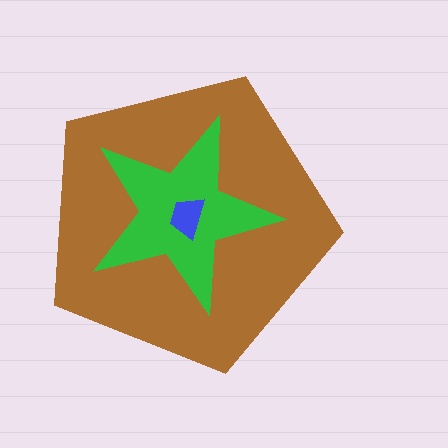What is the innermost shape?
The blue trapezoid.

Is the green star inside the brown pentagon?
Yes.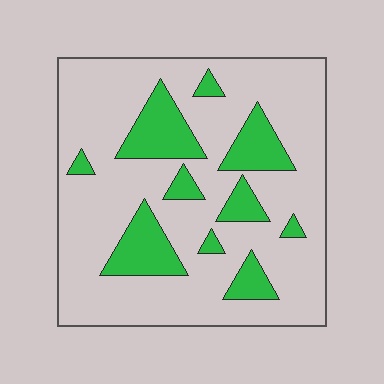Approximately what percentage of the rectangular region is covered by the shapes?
Approximately 20%.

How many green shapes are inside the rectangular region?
10.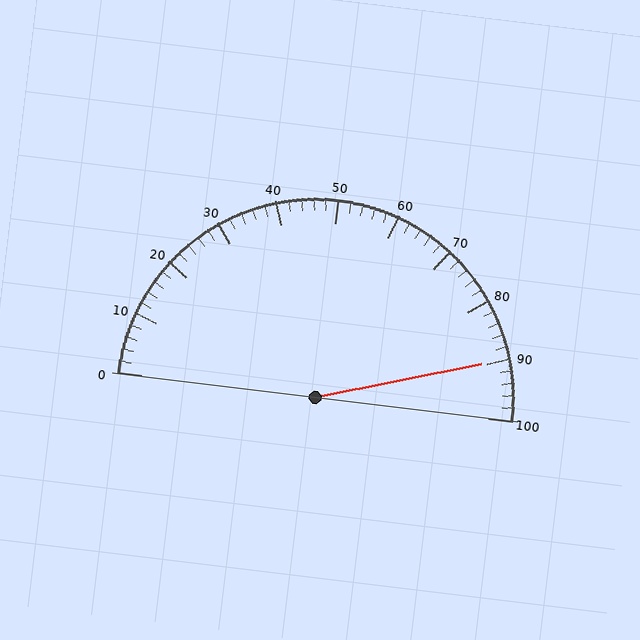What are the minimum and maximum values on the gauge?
The gauge ranges from 0 to 100.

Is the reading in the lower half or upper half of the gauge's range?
The reading is in the upper half of the range (0 to 100).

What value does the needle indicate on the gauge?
The needle indicates approximately 90.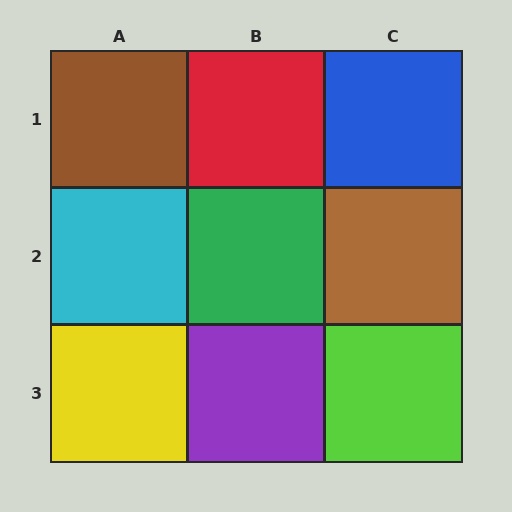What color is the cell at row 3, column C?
Lime.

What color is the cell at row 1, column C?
Blue.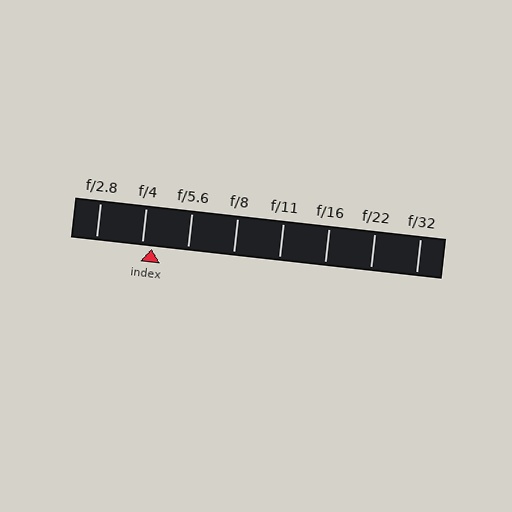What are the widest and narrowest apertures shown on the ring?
The widest aperture shown is f/2.8 and the narrowest is f/32.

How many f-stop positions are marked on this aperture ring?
There are 8 f-stop positions marked.